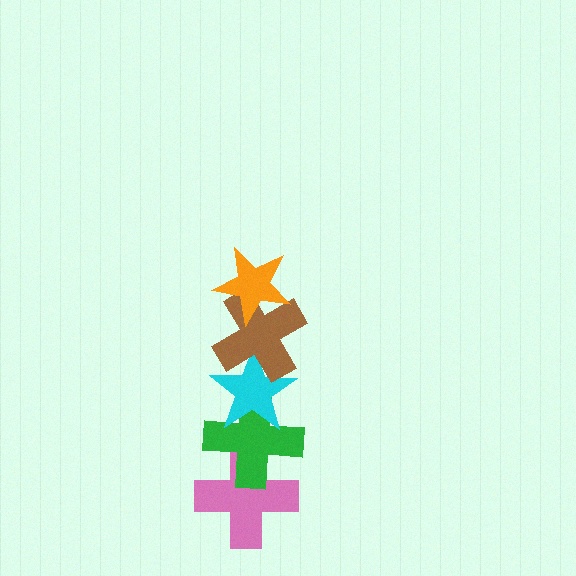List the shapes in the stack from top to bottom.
From top to bottom: the orange star, the brown cross, the cyan star, the green cross, the pink cross.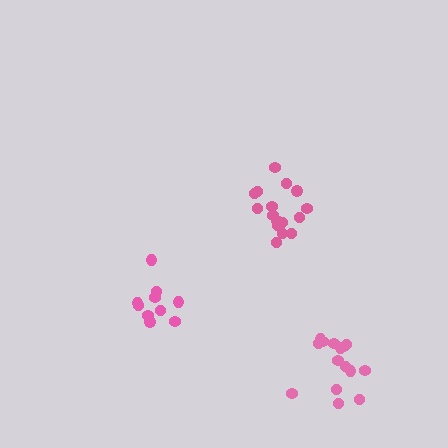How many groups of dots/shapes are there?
There are 3 groups.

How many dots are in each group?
Group 1: 16 dots, Group 2: 10 dots, Group 3: 15 dots (41 total).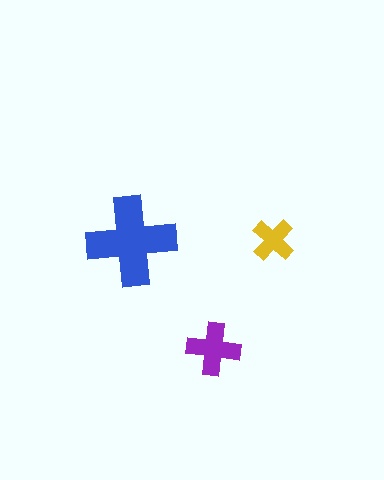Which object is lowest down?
The purple cross is bottommost.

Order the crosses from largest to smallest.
the blue one, the purple one, the yellow one.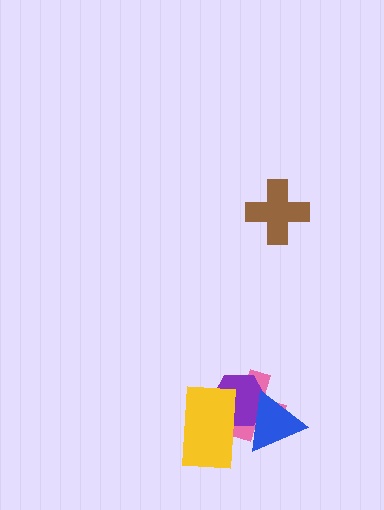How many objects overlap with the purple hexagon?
3 objects overlap with the purple hexagon.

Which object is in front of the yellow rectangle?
The blue triangle is in front of the yellow rectangle.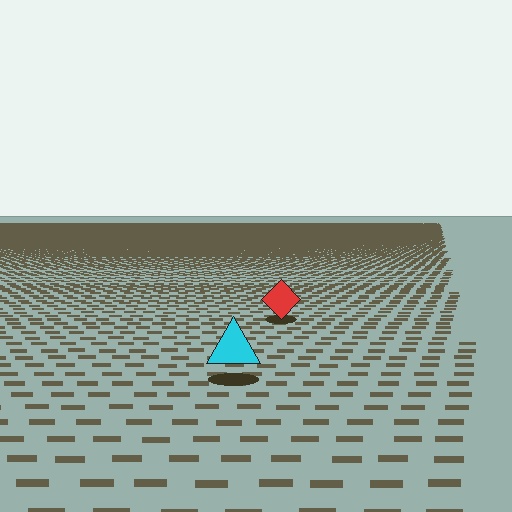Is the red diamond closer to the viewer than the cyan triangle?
No. The cyan triangle is closer — you can tell from the texture gradient: the ground texture is coarser near it.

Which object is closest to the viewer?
The cyan triangle is closest. The texture marks near it are larger and more spread out.